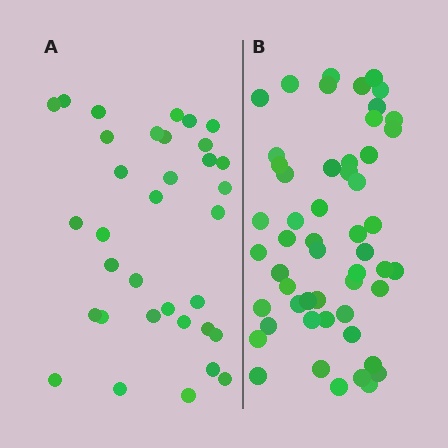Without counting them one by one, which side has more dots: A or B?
Region B (the right region) has more dots.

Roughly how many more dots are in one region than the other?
Region B has approximately 20 more dots than region A.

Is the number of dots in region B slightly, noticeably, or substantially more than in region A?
Region B has substantially more. The ratio is roughly 1.6 to 1.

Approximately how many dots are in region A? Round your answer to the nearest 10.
About 30 dots. (The exact count is 34, which rounds to 30.)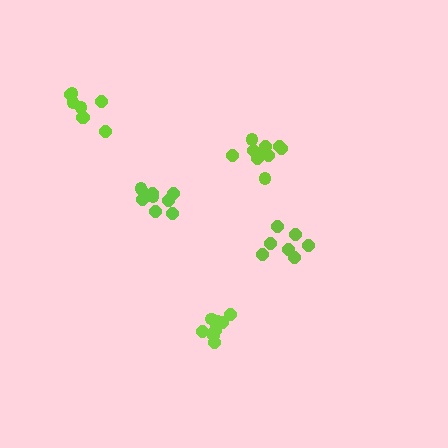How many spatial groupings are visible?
There are 5 spatial groupings.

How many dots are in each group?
Group 1: 9 dots, Group 2: 10 dots, Group 3: 9 dots, Group 4: 8 dots, Group 5: 7 dots (43 total).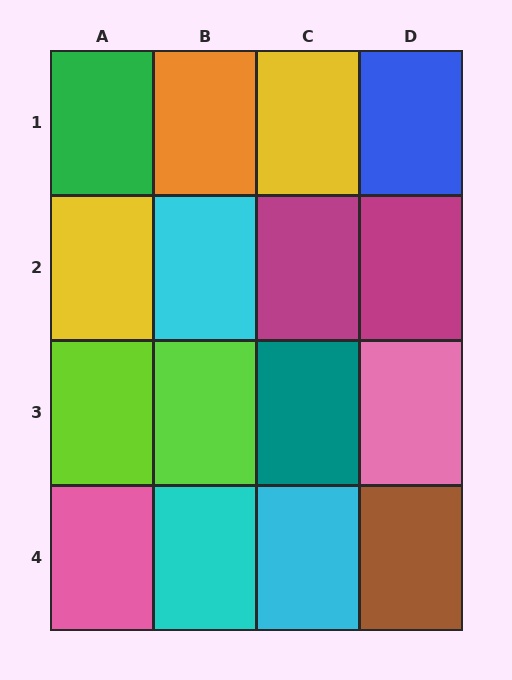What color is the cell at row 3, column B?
Lime.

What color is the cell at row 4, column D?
Brown.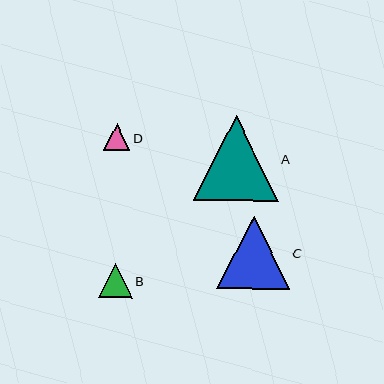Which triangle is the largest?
Triangle A is the largest with a size of approximately 84 pixels.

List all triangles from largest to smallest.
From largest to smallest: A, C, B, D.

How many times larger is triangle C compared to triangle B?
Triangle C is approximately 2.2 times the size of triangle B.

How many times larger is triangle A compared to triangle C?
Triangle A is approximately 1.2 times the size of triangle C.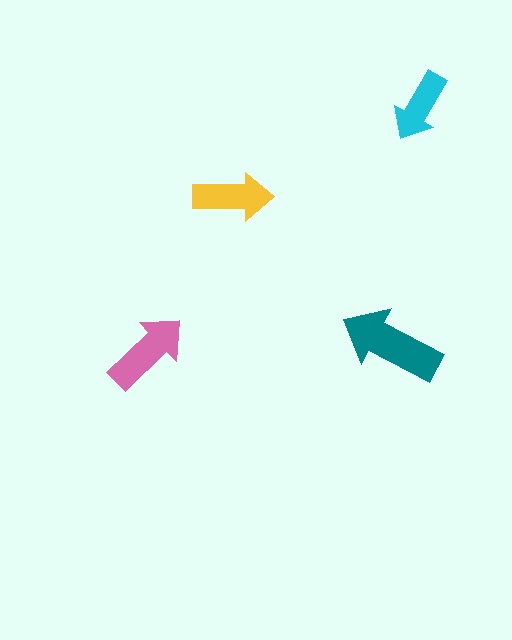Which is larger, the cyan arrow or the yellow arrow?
The yellow one.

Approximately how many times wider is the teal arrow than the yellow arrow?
About 1.5 times wider.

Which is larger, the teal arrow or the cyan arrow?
The teal one.